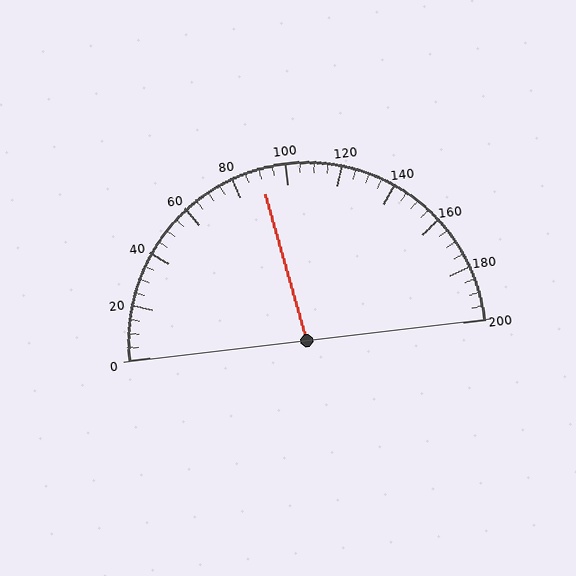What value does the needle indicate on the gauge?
The needle indicates approximately 90.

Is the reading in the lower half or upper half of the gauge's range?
The reading is in the lower half of the range (0 to 200).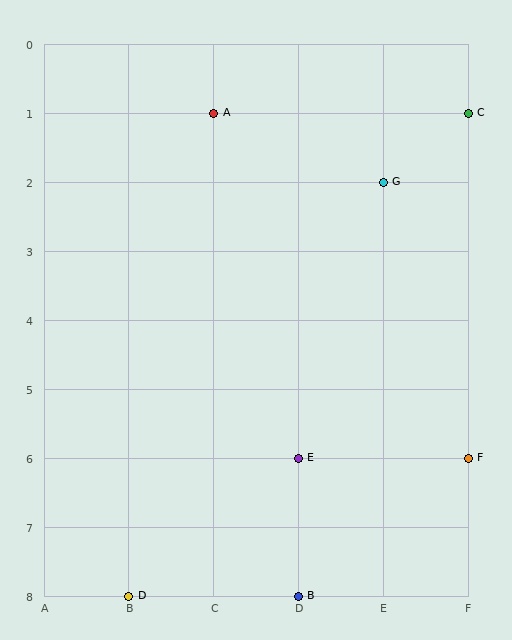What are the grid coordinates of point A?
Point A is at grid coordinates (C, 1).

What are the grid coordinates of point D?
Point D is at grid coordinates (B, 8).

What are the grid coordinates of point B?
Point B is at grid coordinates (D, 8).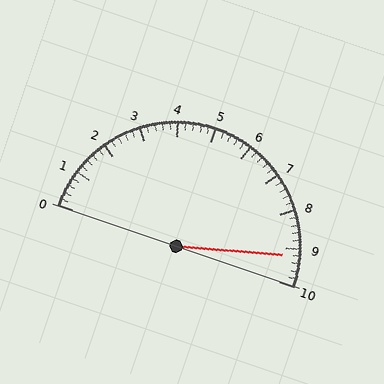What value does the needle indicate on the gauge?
The needle indicates approximately 9.2.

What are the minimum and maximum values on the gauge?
The gauge ranges from 0 to 10.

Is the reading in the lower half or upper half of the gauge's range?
The reading is in the upper half of the range (0 to 10).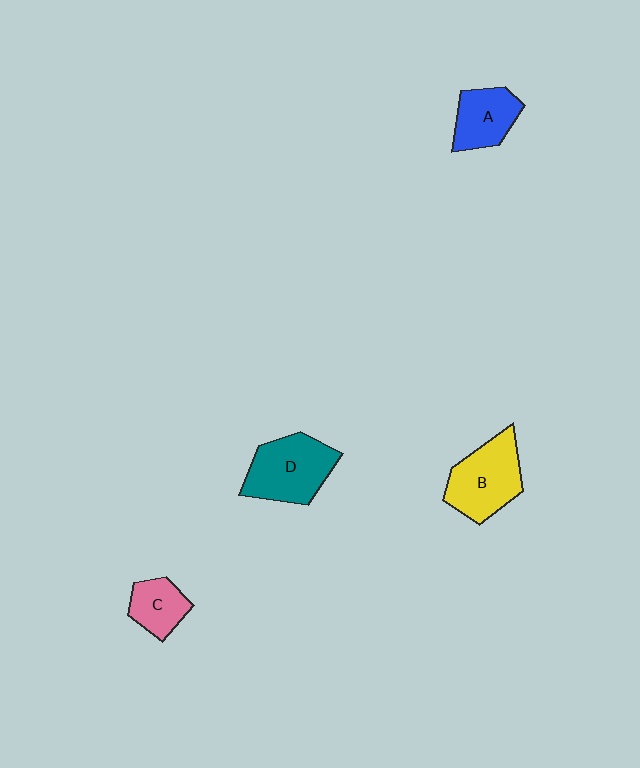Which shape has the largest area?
Shape D (teal).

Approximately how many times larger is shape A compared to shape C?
Approximately 1.3 times.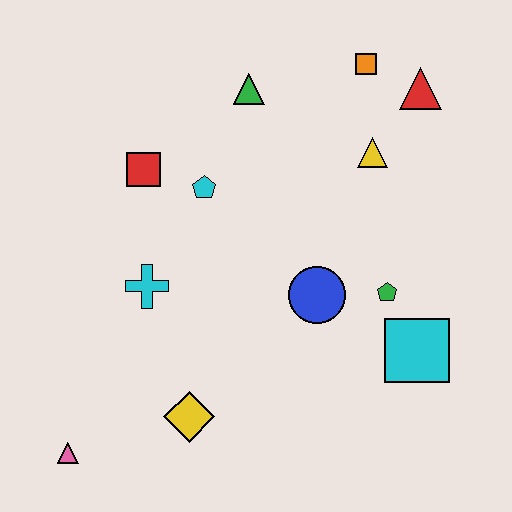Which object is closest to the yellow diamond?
The pink triangle is closest to the yellow diamond.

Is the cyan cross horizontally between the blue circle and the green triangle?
No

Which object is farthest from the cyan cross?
The red triangle is farthest from the cyan cross.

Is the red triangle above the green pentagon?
Yes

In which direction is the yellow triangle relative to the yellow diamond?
The yellow triangle is above the yellow diamond.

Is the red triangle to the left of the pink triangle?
No